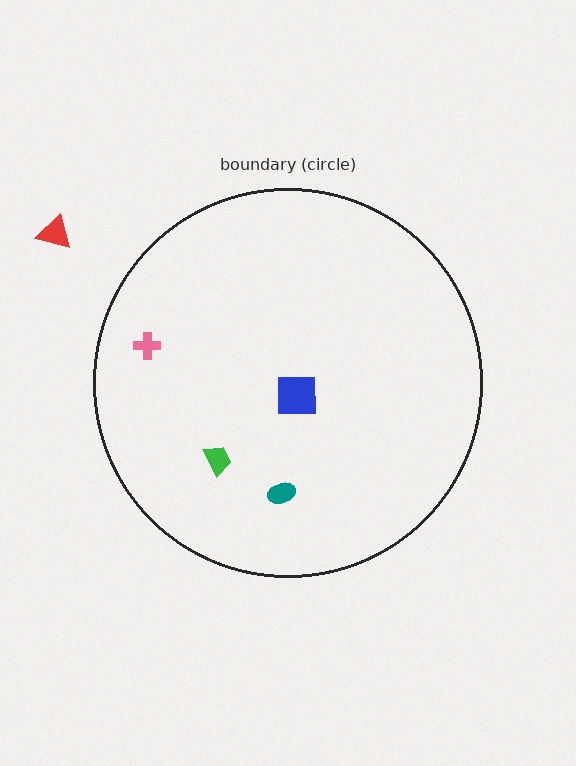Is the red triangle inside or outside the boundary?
Outside.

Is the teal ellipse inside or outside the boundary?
Inside.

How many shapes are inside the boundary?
4 inside, 1 outside.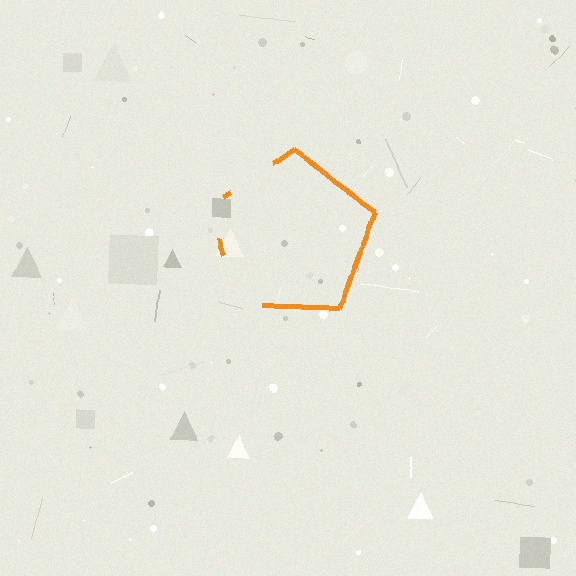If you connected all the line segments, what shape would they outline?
They would outline a pentagon.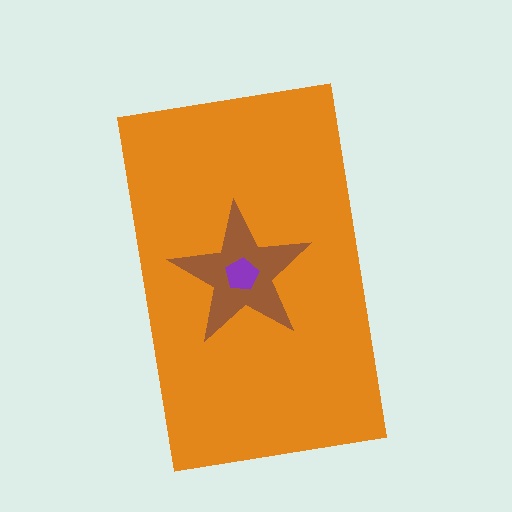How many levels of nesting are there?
3.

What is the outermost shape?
The orange rectangle.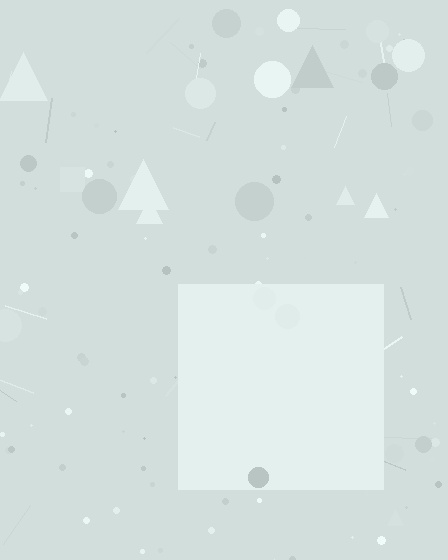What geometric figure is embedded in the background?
A square is embedded in the background.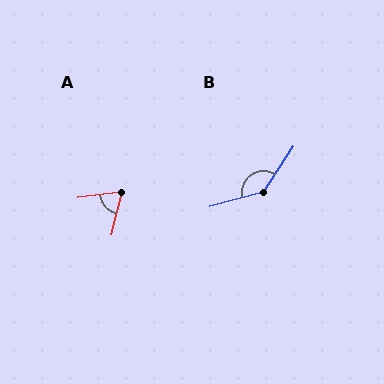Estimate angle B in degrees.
Approximately 138 degrees.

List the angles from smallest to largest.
A (69°), B (138°).